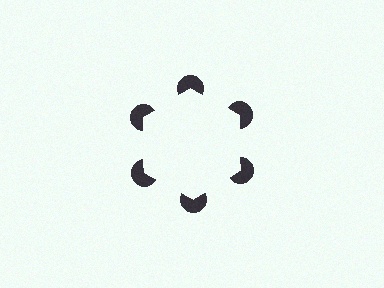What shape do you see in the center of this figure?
An illusory hexagon — its edges are inferred from the aligned wedge cuts in the pac-man discs, not physically drawn.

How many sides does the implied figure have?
6 sides.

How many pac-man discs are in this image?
There are 6 — one at each vertex of the illusory hexagon.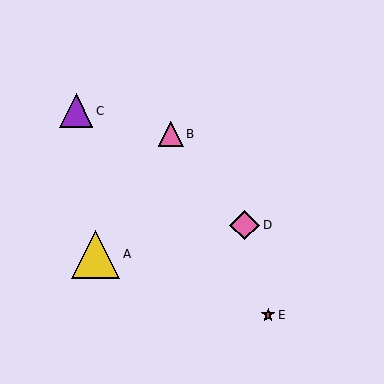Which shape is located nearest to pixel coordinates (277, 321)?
The red star (labeled E) at (268, 315) is nearest to that location.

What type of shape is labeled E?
Shape E is a red star.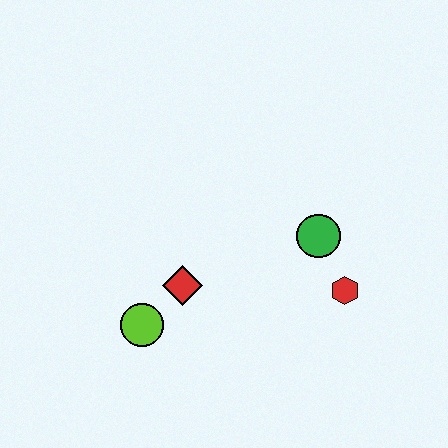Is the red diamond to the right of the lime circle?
Yes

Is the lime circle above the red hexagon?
No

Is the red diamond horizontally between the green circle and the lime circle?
Yes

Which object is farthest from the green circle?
The lime circle is farthest from the green circle.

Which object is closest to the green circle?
The red hexagon is closest to the green circle.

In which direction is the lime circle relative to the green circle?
The lime circle is to the left of the green circle.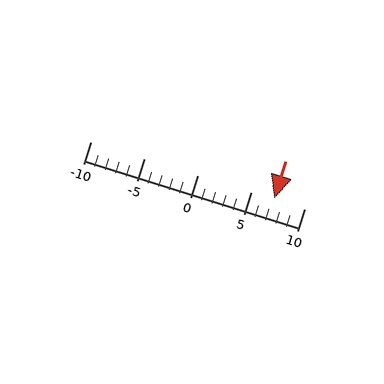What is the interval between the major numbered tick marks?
The major tick marks are spaced 5 units apart.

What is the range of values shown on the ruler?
The ruler shows values from -10 to 10.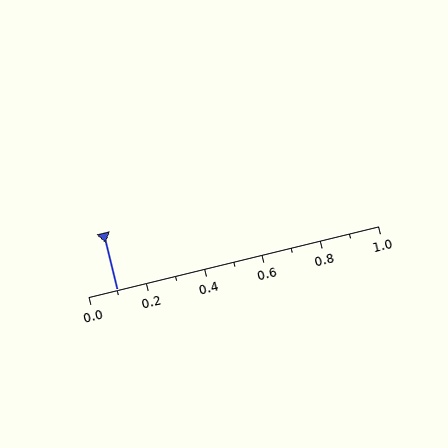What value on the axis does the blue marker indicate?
The marker indicates approximately 0.1.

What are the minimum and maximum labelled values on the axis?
The axis runs from 0.0 to 1.0.